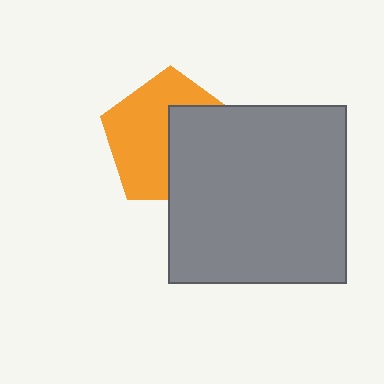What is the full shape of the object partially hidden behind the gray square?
The partially hidden object is an orange pentagon.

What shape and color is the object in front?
The object in front is a gray square.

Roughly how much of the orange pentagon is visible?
About half of it is visible (roughly 56%).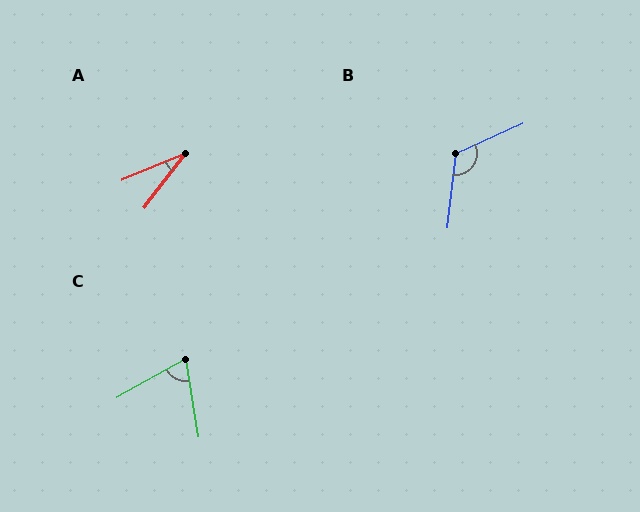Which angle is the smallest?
A, at approximately 30 degrees.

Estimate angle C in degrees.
Approximately 69 degrees.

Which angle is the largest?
B, at approximately 121 degrees.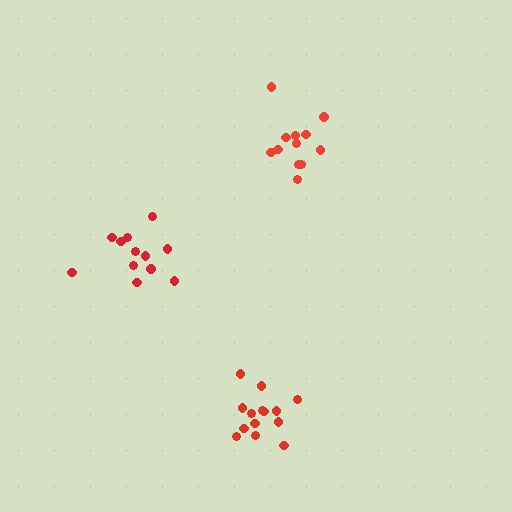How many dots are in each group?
Group 1: 12 dots, Group 2: 12 dots, Group 3: 14 dots (38 total).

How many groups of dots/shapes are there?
There are 3 groups.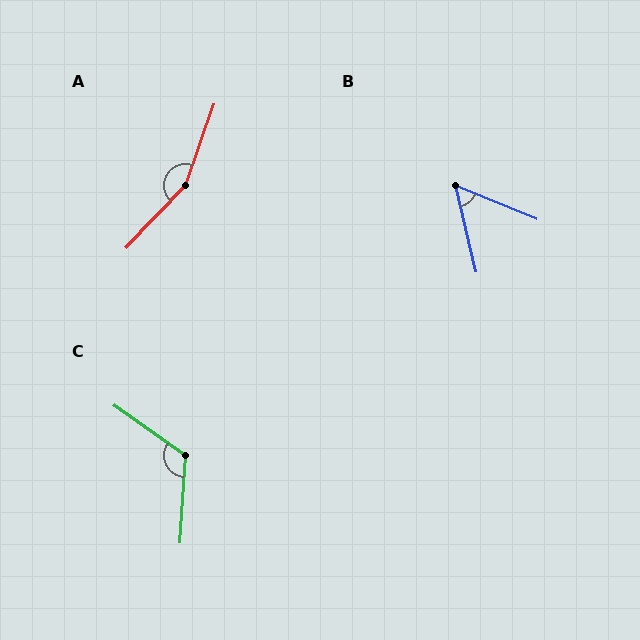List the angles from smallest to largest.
B (54°), C (121°), A (155°).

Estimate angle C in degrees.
Approximately 121 degrees.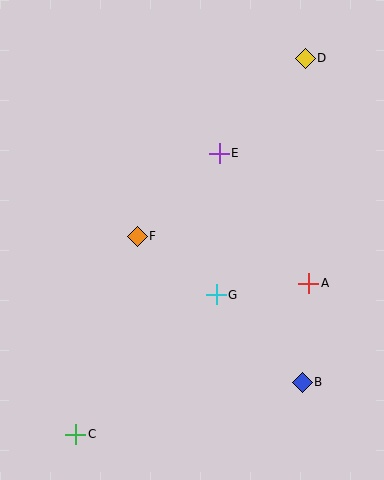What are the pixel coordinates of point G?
Point G is at (216, 295).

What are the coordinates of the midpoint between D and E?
The midpoint between D and E is at (262, 106).